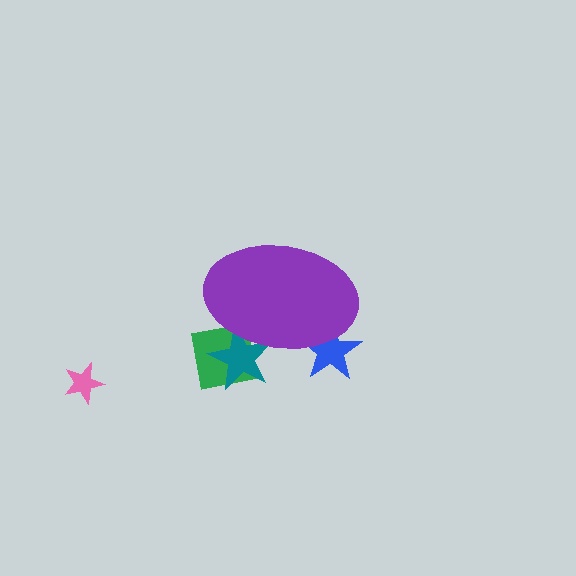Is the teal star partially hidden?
Yes, the teal star is partially hidden behind the purple ellipse.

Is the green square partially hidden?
Yes, the green square is partially hidden behind the purple ellipse.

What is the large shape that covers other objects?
A purple ellipse.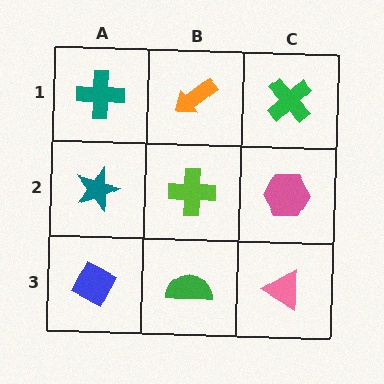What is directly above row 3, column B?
A lime cross.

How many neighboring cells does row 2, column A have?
3.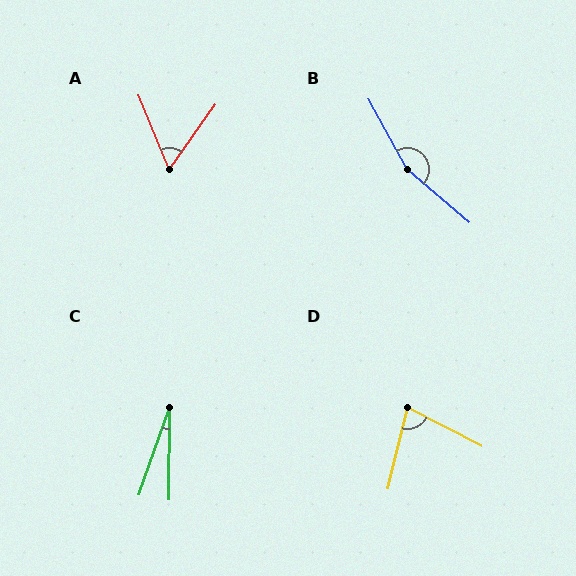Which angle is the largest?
B, at approximately 159 degrees.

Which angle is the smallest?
C, at approximately 19 degrees.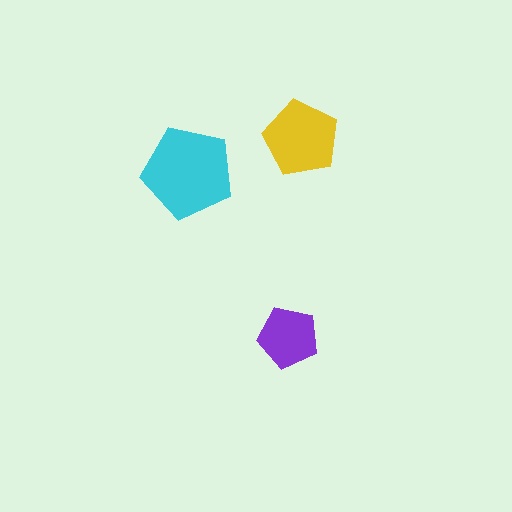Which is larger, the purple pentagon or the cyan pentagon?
The cyan one.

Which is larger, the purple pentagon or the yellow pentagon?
The yellow one.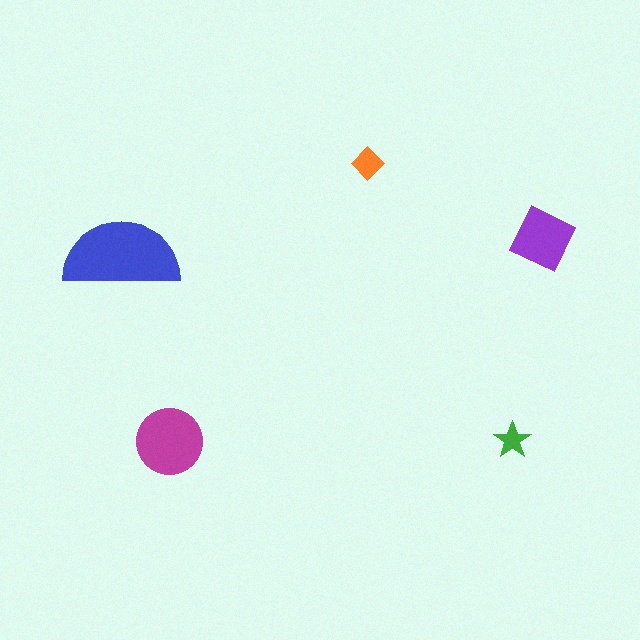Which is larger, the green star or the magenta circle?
The magenta circle.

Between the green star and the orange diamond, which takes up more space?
The orange diamond.